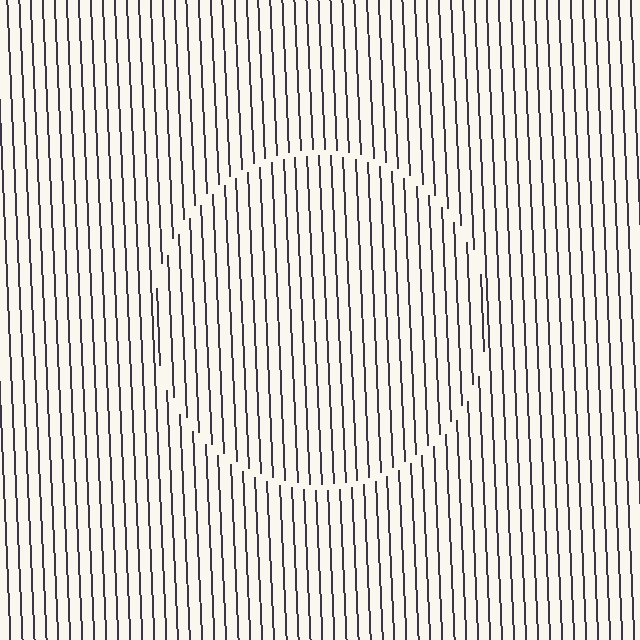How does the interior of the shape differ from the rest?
The interior of the shape contains the same grating, shifted by half a period — the contour is defined by the phase discontinuity where line-ends from the inner and outer gratings abut.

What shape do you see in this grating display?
An illusory circle. The interior of the shape contains the same grating, shifted by half a period — the contour is defined by the phase discontinuity where line-ends from the inner and outer gratings abut.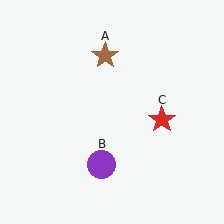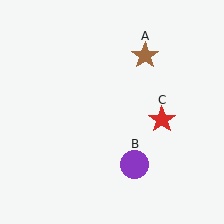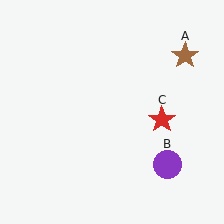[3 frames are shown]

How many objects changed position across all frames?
2 objects changed position: brown star (object A), purple circle (object B).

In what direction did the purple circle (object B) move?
The purple circle (object B) moved right.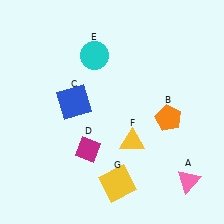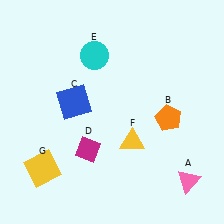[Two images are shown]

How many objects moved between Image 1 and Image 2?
1 object moved between the two images.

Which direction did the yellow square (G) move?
The yellow square (G) moved left.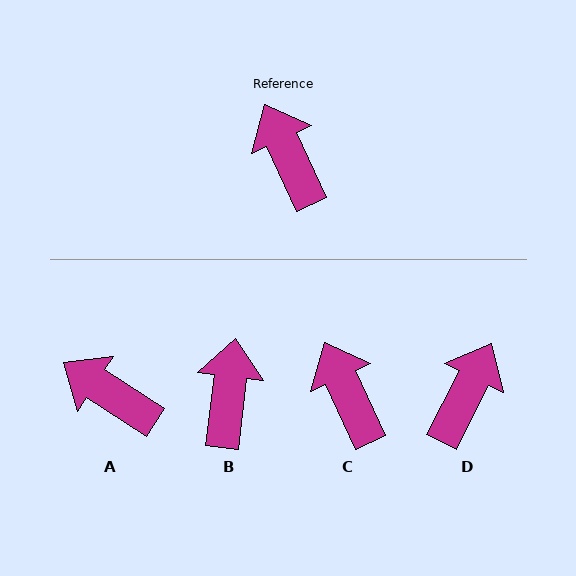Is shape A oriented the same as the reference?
No, it is off by about 32 degrees.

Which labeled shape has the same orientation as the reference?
C.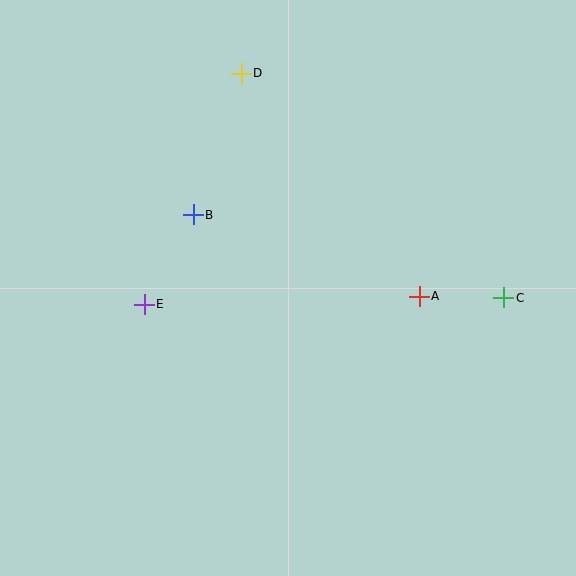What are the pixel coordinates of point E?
Point E is at (144, 304).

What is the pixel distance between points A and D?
The distance between A and D is 285 pixels.